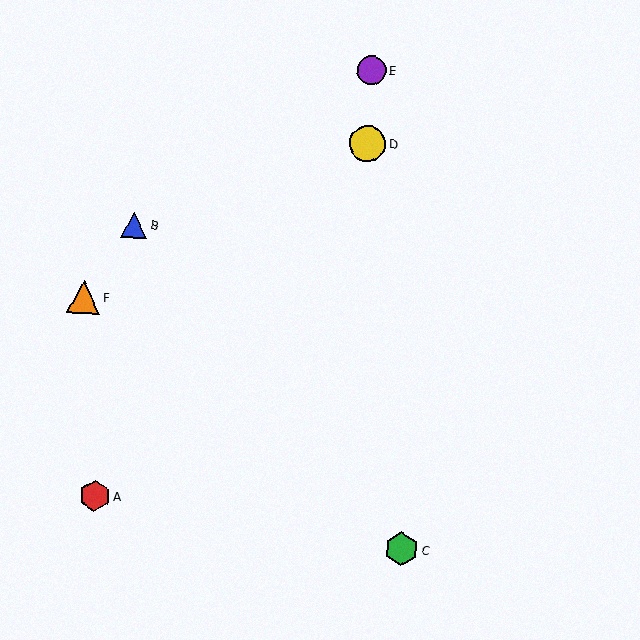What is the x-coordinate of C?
Object C is at x≈401.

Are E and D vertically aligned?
Yes, both are at x≈371.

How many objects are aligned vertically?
2 objects (D, E) are aligned vertically.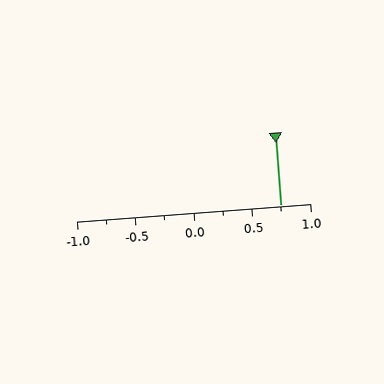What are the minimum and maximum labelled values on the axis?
The axis runs from -1.0 to 1.0.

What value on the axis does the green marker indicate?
The marker indicates approximately 0.75.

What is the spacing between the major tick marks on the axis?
The major ticks are spaced 0.5 apart.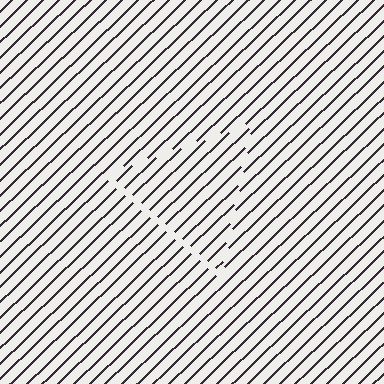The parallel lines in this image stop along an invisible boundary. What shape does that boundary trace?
An illusory triangle. The interior of the shape contains the same grating, shifted by half a period — the contour is defined by the phase discontinuity where line-ends from the inner and outer gratings abut.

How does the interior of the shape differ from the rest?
The interior of the shape contains the same grating, shifted by half a period — the contour is defined by the phase discontinuity where line-ends from the inner and outer gratings abut.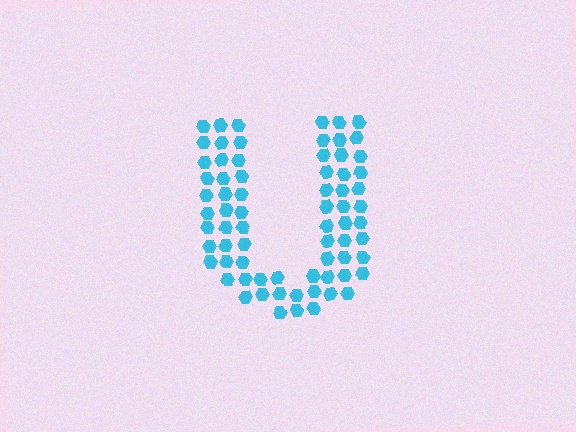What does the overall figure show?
The overall figure shows the letter U.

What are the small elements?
The small elements are hexagons.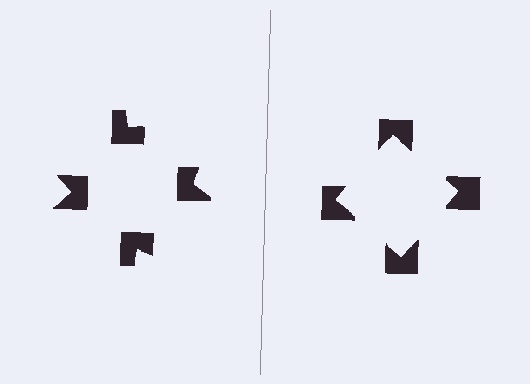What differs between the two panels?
The notched squares are positioned identically on both sides; only the wedge orientations differ. On the right they align to a square; on the left they are misaligned.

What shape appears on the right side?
An illusory square.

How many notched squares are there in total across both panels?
8 — 4 on each side.